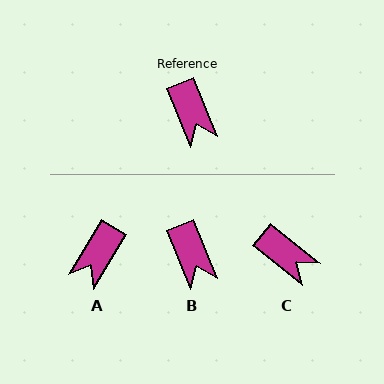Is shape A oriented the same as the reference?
No, it is off by about 53 degrees.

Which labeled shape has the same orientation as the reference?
B.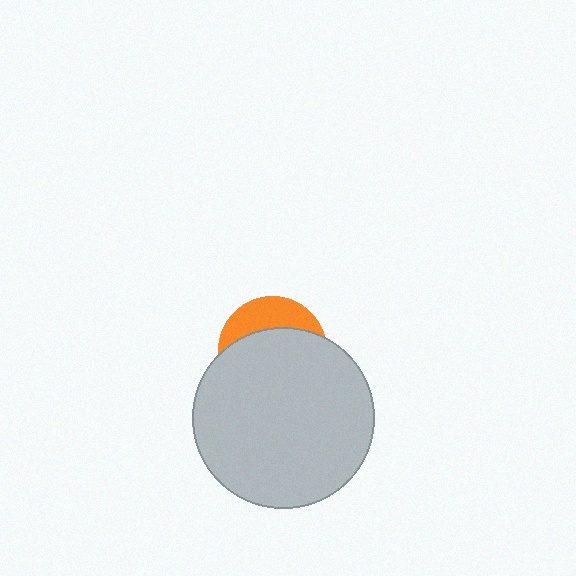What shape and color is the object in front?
The object in front is a light gray circle.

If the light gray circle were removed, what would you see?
You would see the complete orange circle.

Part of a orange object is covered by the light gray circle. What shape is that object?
It is a circle.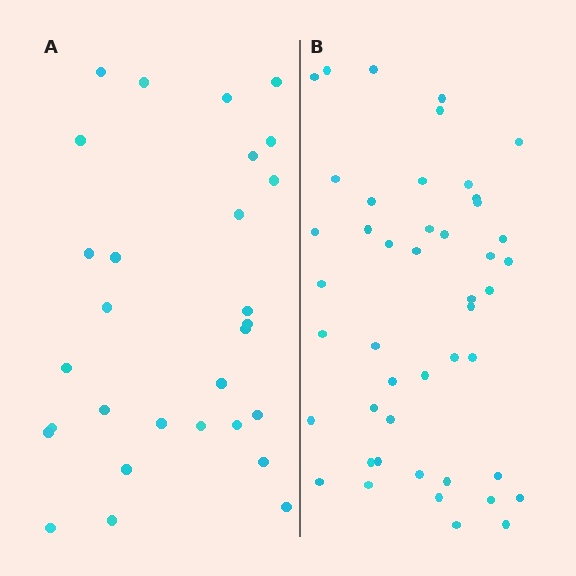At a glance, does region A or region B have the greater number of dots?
Region B (the right region) has more dots.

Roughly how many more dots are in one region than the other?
Region B has approximately 15 more dots than region A.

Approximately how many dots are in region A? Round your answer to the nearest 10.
About 30 dots. (The exact count is 29, which rounds to 30.)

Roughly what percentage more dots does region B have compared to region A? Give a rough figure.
About 60% more.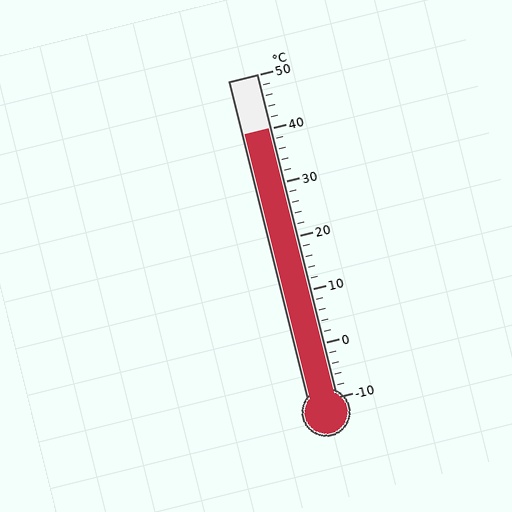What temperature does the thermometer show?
The thermometer shows approximately 40°C.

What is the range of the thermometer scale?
The thermometer scale ranges from -10°C to 50°C.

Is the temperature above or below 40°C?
The temperature is at 40°C.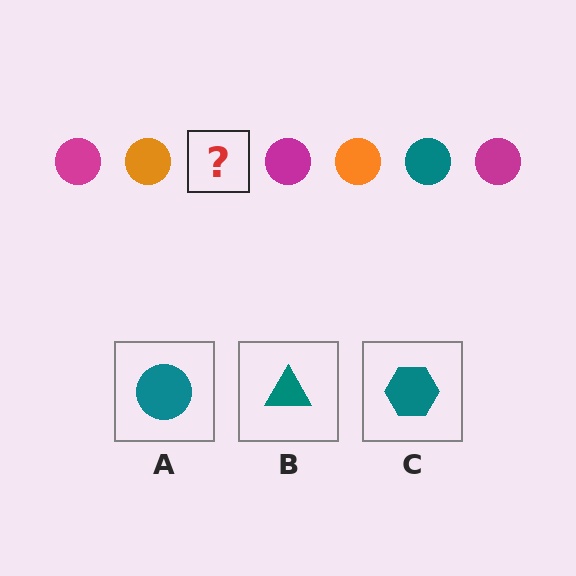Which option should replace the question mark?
Option A.